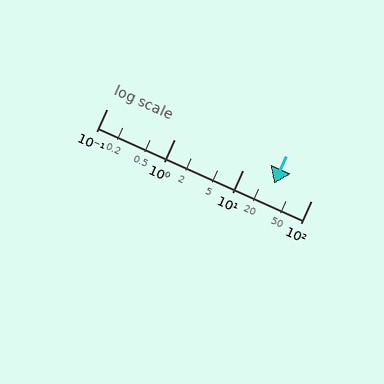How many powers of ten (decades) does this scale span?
The scale spans 3 decades, from 0.1 to 100.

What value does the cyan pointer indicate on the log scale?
The pointer indicates approximately 29.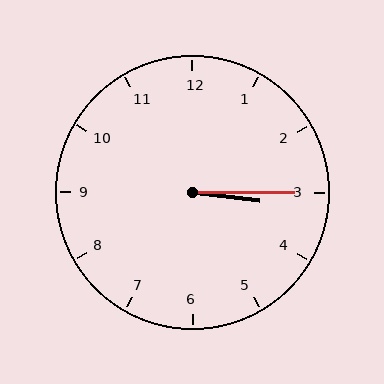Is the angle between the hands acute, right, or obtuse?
It is acute.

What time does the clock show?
3:15.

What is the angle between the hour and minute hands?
Approximately 8 degrees.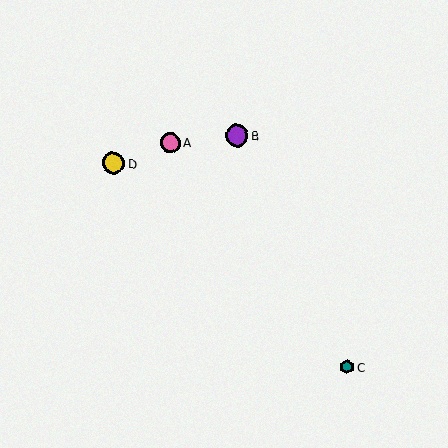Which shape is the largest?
The yellow circle (labeled D) is the largest.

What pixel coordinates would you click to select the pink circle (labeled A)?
Click at (170, 143) to select the pink circle A.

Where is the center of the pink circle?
The center of the pink circle is at (170, 143).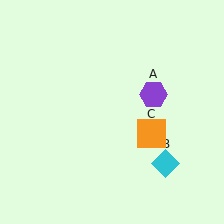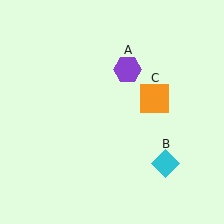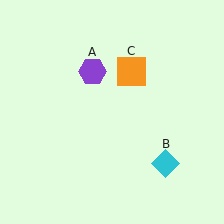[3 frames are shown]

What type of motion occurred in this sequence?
The purple hexagon (object A), orange square (object C) rotated counterclockwise around the center of the scene.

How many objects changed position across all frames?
2 objects changed position: purple hexagon (object A), orange square (object C).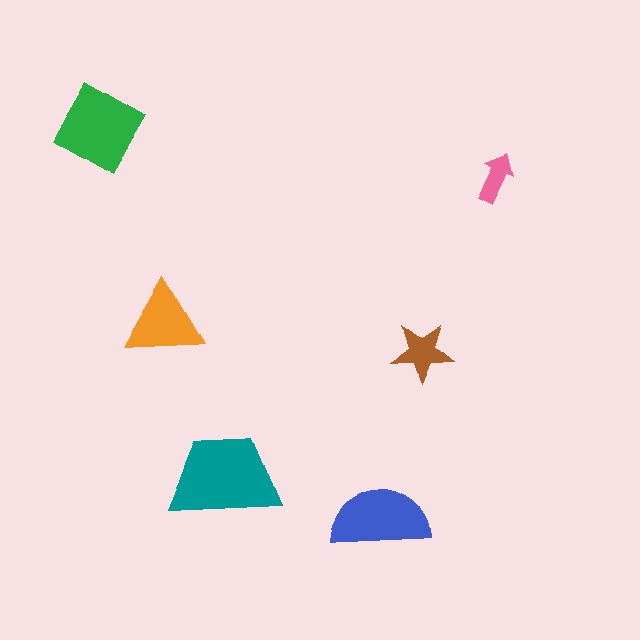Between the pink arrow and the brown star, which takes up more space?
The brown star.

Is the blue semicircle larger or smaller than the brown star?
Larger.